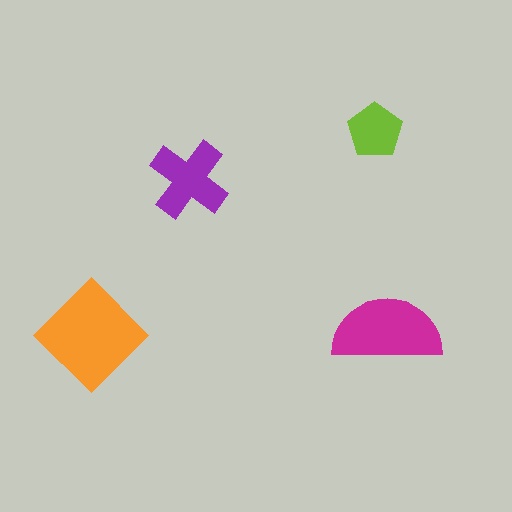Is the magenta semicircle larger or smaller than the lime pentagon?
Larger.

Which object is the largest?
The orange diamond.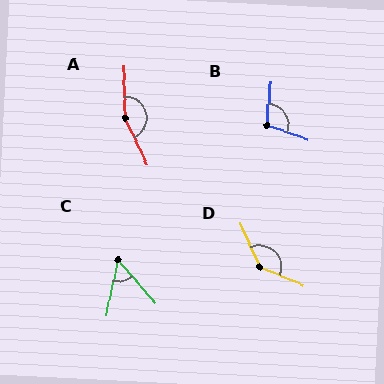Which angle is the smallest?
C, at approximately 53 degrees.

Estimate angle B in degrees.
Approximately 104 degrees.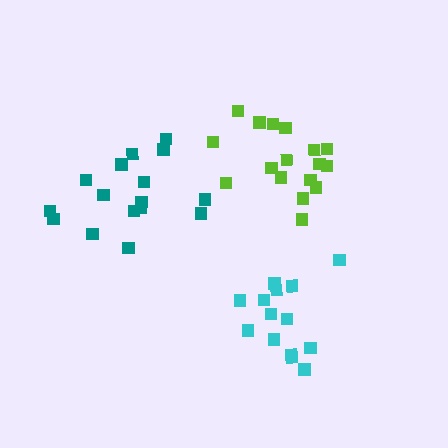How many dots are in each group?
Group 1: 14 dots, Group 2: 16 dots, Group 3: 17 dots (47 total).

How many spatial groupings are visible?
There are 3 spatial groupings.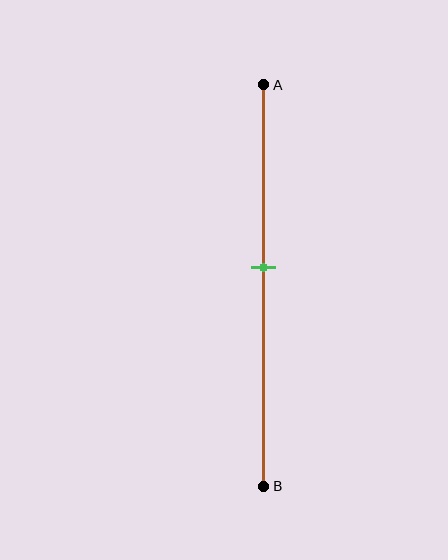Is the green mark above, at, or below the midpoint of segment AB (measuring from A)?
The green mark is above the midpoint of segment AB.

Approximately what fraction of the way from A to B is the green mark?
The green mark is approximately 45% of the way from A to B.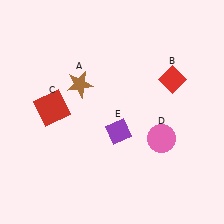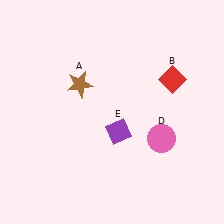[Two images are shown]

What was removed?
The red square (C) was removed in Image 2.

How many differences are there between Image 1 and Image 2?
There is 1 difference between the two images.